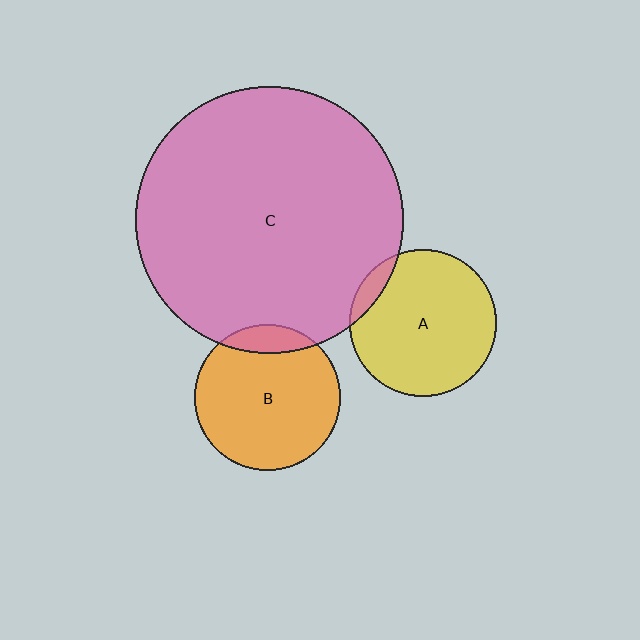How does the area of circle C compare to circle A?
Approximately 3.3 times.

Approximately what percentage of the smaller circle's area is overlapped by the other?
Approximately 10%.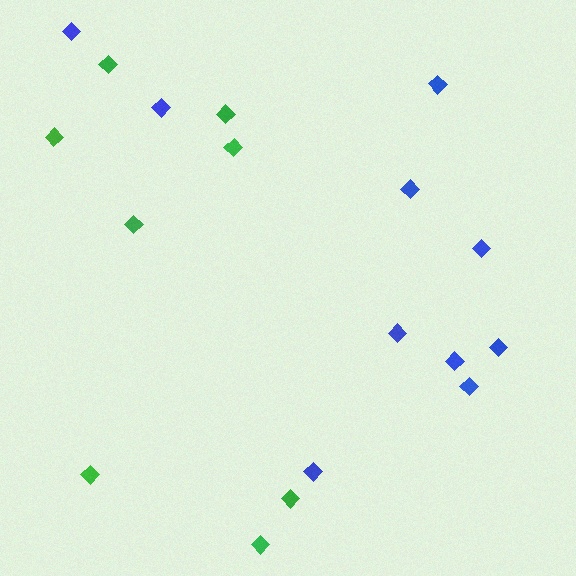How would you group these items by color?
There are 2 groups: one group of green diamonds (8) and one group of blue diamonds (10).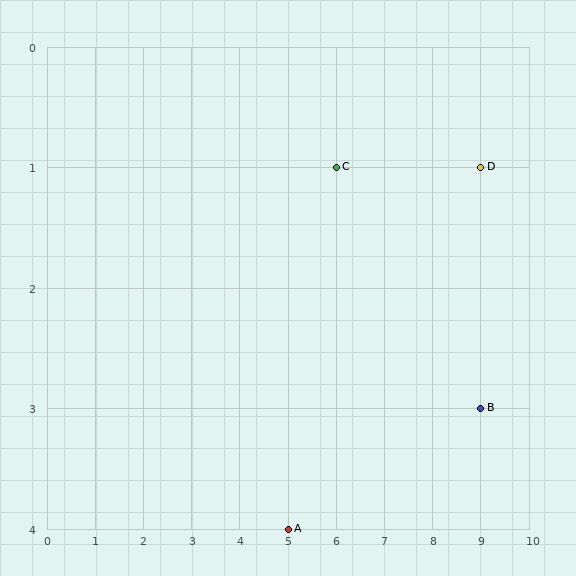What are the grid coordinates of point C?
Point C is at grid coordinates (6, 1).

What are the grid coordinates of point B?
Point B is at grid coordinates (9, 3).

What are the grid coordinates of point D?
Point D is at grid coordinates (9, 1).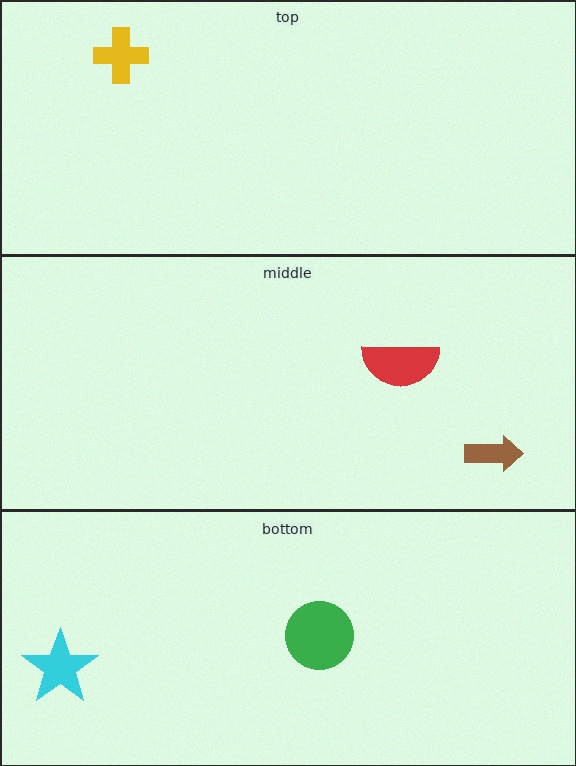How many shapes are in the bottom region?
2.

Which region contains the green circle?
The bottom region.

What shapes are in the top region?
The yellow cross.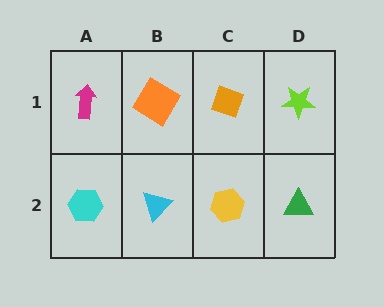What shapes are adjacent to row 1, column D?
A green triangle (row 2, column D), an orange diamond (row 1, column C).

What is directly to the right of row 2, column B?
A yellow hexagon.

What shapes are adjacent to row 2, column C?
An orange diamond (row 1, column C), a cyan triangle (row 2, column B), a green triangle (row 2, column D).